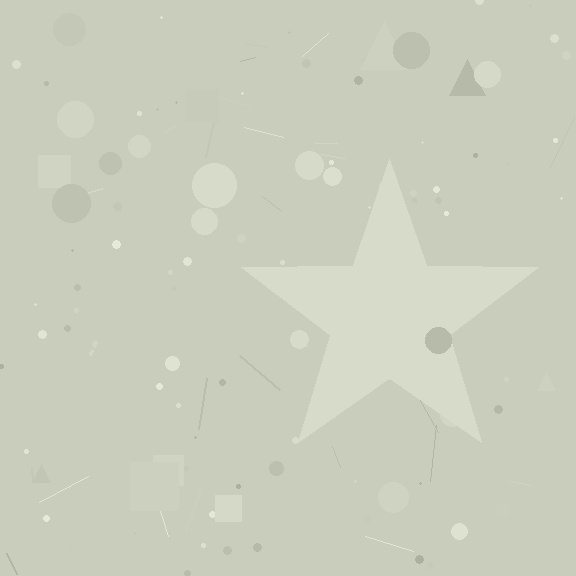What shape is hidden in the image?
A star is hidden in the image.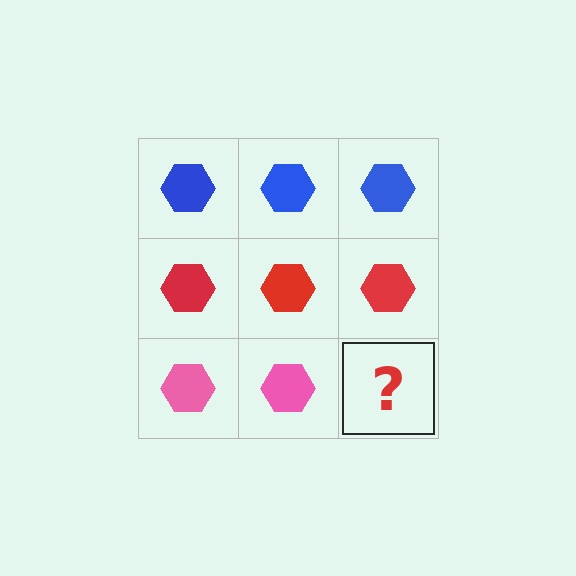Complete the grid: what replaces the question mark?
The question mark should be replaced with a pink hexagon.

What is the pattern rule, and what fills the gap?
The rule is that each row has a consistent color. The gap should be filled with a pink hexagon.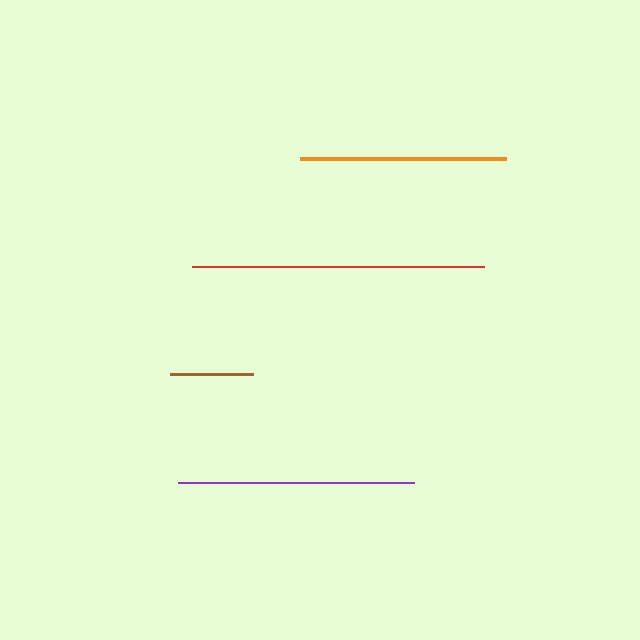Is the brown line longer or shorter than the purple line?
The purple line is longer than the brown line.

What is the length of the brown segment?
The brown segment is approximately 83 pixels long.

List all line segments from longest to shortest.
From longest to shortest: red, purple, orange, brown.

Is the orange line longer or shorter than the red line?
The red line is longer than the orange line.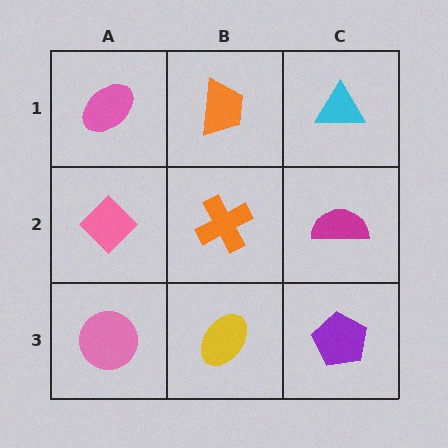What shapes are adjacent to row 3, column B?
An orange cross (row 2, column B), a pink circle (row 3, column A), a purple pentagon (row 3, column C).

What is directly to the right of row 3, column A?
A yellow ellipse.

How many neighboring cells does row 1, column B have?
3.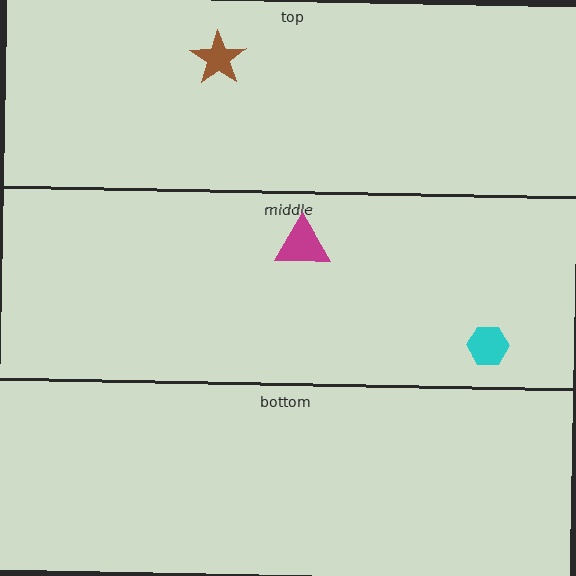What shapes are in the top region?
The brown star.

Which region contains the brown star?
The top region.